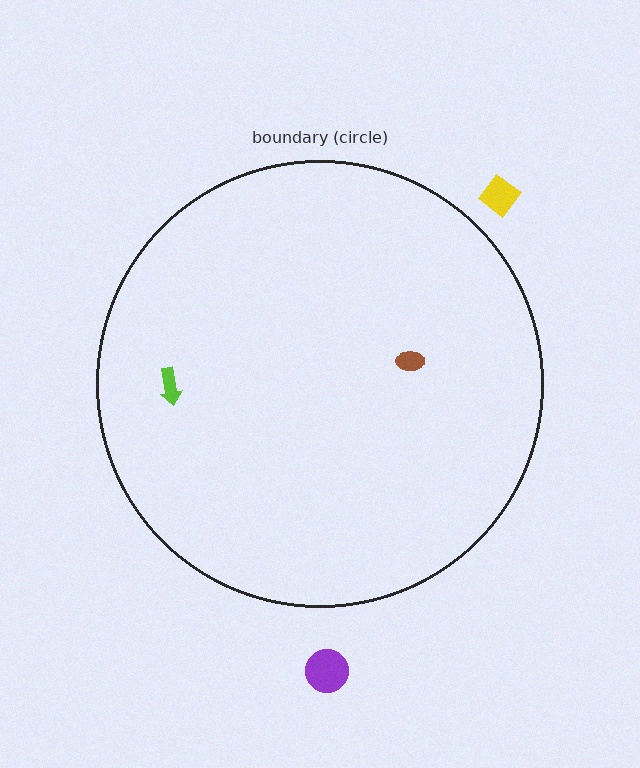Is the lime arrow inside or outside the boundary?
Inside.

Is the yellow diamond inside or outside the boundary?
Outside.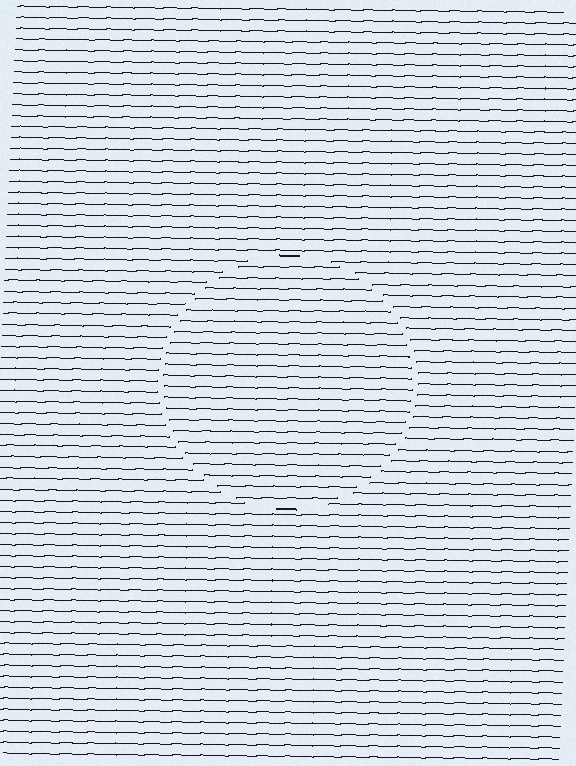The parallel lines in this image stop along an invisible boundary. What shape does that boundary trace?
An illusory circle. The interior of the shape contains the same grating, shifted by half a period — the contour is defined by the phase discontinuity where line-ends from the inner and outer gratings abut.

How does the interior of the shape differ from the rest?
The interior of the shape contains the same grating, shifted by half a period — the contour is defined by the phase discontinuity where line-ends from the inner and outer gratings abut.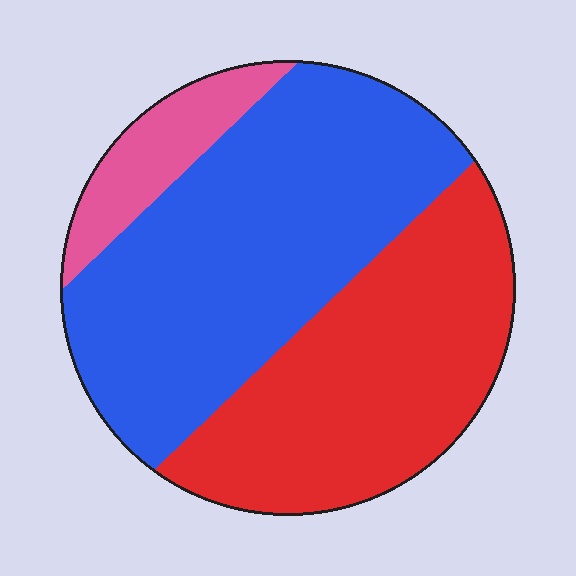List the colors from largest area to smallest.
From largest to smallest: blue, red, pink.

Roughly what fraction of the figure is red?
Red takes up about two fifths (2/5) of the figure.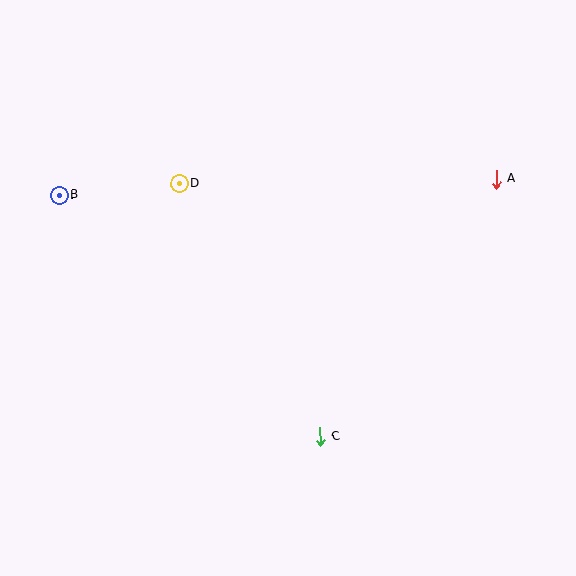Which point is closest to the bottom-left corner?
Point C is closest to the bottom-left corner.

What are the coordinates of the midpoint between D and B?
The midpoint between D and B is at (119, 189).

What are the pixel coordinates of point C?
Point C is at (320, 436).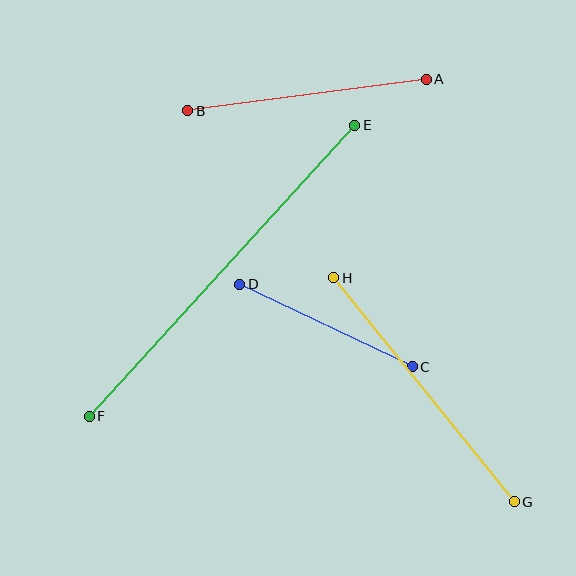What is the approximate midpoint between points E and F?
The midpoint is at approximately (222, 271) pixels.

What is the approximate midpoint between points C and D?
The midpoint is at approximately (326, 326) pixels.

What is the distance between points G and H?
The distance is approximately 288 pixels.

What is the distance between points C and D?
The distance is approximately 191 pixels.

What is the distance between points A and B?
The distance is approximately 240 pixels.